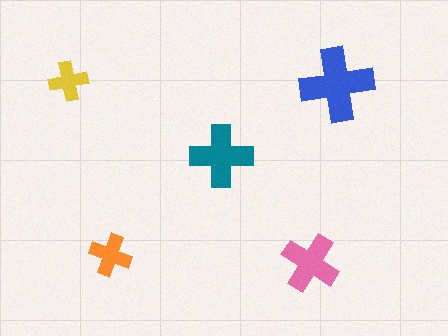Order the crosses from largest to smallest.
the blue one, the teal one, the pink one, the orange one, the yellow one.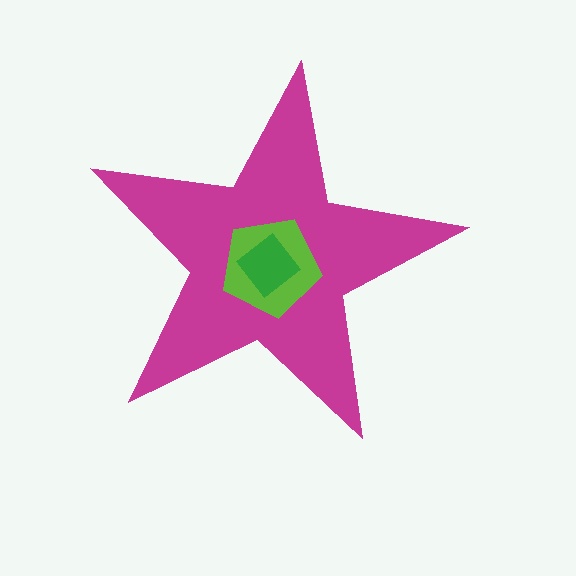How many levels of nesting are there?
3.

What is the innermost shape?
The green diamond.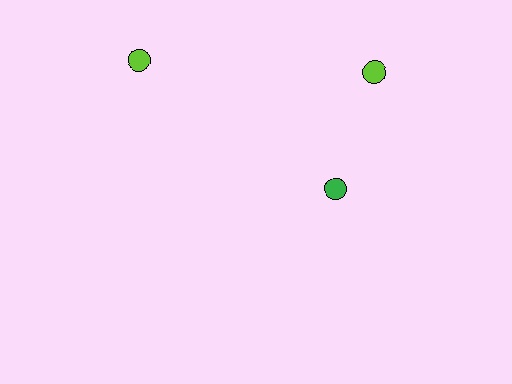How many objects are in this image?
There are 3 objects.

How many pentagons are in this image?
There are no pentagons.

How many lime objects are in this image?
There are 2 lime objects.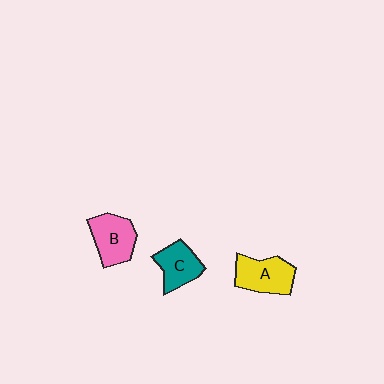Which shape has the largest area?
Shape A (yellow).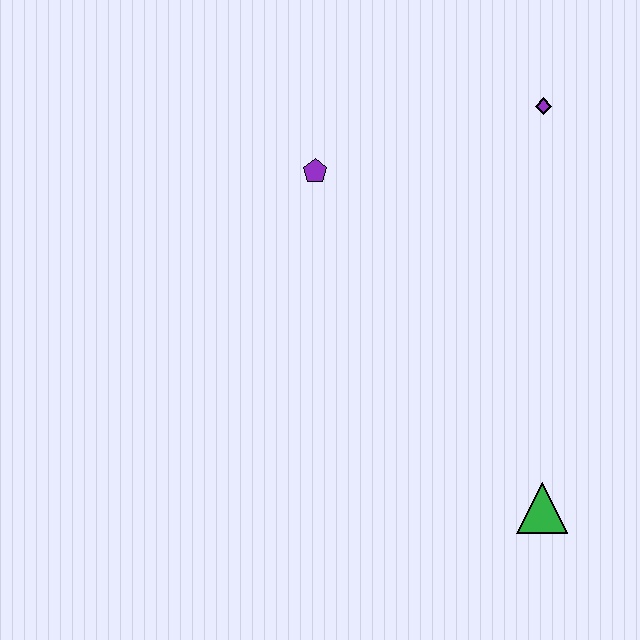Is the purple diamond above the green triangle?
Yes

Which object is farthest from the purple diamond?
The green triangle is farthest from the purple diamond.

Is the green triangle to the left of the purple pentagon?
No